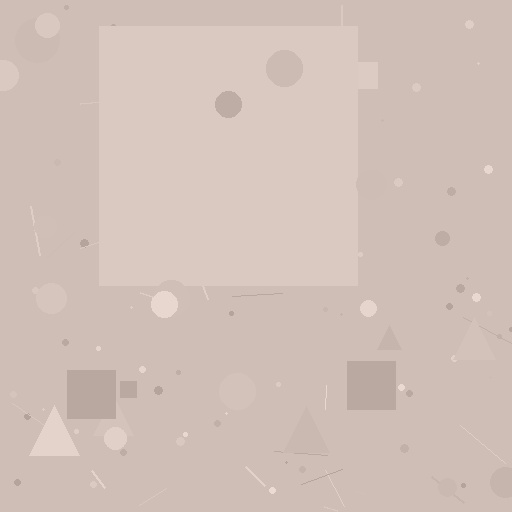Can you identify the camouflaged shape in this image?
The camouflaged shape is a square.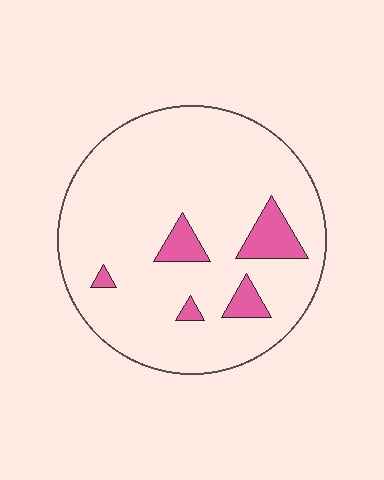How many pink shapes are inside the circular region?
5.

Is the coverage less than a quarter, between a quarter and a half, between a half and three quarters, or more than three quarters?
Less than a quarter.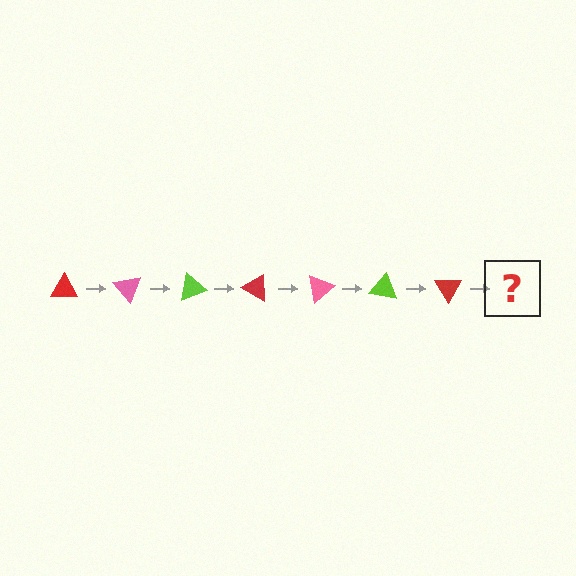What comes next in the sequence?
The next element should be a pink triangle, rotated 350 degrees from the start.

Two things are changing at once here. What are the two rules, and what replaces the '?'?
The two rules are that it rotates 50 degrees each step and the color cycles through red, pink, and lime. The '?' should be a pink triangle, rotated 350 degrees from the start.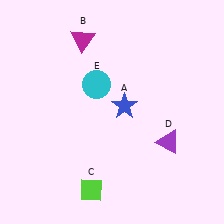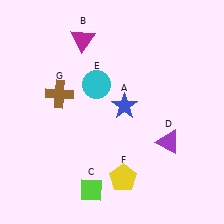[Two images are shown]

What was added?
A yellow pentagon (F), a brown cross (G) were added in Image 2.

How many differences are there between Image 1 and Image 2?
There are 2 differences between the two images.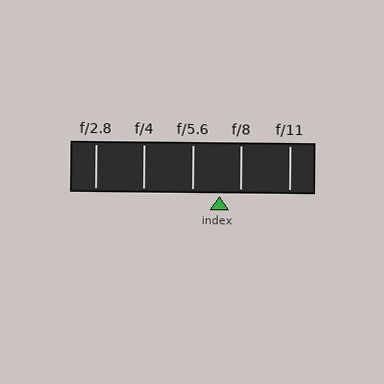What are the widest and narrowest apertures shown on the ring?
The widest aperture shown is f/2.8 and the narrowest is f/11.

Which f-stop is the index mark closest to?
The index mark is closest to f/8.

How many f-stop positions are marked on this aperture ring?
There are 5 f-stop positions marked.